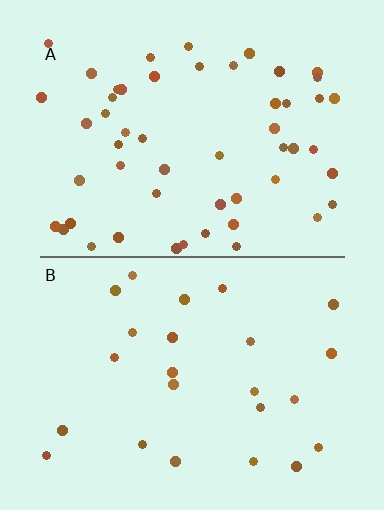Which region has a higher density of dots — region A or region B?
A (the top).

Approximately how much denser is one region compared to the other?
Approximately 2.2× — region A over region B.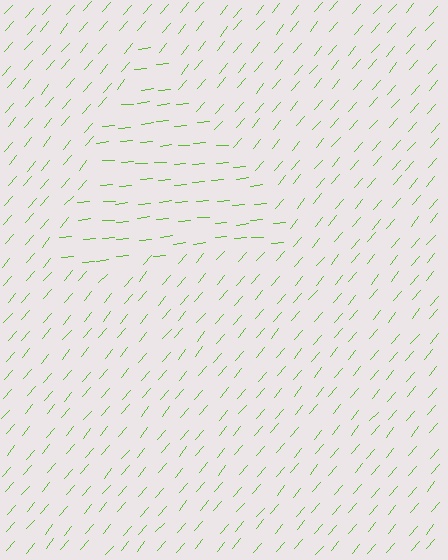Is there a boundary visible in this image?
Yes, there is a texture boundary formed by a change in line orientation.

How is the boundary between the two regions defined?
The boundary is defined purely by a change in line orientation (approximately 45 degrees difference). All lines are the same color and thickness.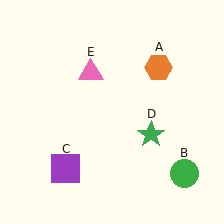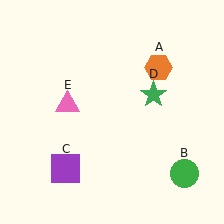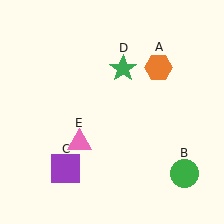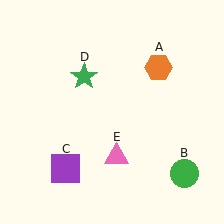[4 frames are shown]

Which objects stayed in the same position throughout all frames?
Orange hexagon (object A) and green circle (object B) and purple square (object C) remained stationary.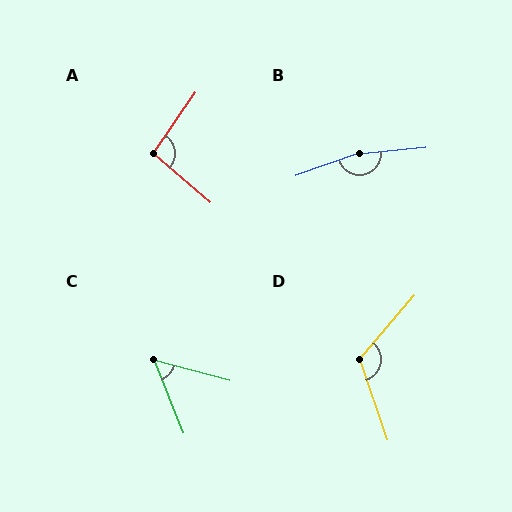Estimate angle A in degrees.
Approximately 96 degrees.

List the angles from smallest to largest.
C (53°), A (96°), D (121°), B (166°).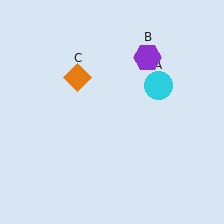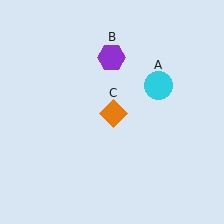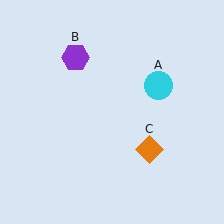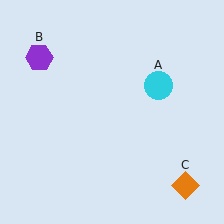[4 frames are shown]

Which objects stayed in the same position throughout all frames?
Cyan circle (object A) remained stationary.